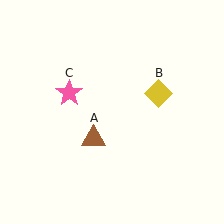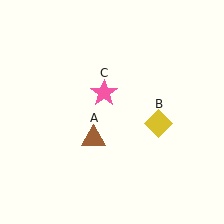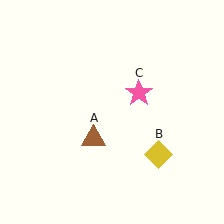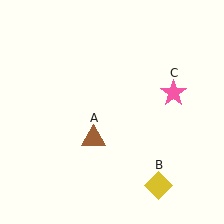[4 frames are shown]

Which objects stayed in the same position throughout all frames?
Brown triangle (object A) remained stationary.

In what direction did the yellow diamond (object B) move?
The yellow diamond (object B) moved down.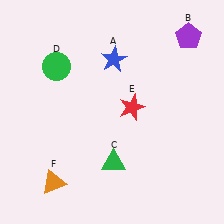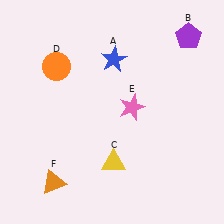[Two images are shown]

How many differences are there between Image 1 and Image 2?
There are 3 differences between the two images.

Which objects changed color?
C changed from green to yellow. D changed from green to orange. E changed from red to pink.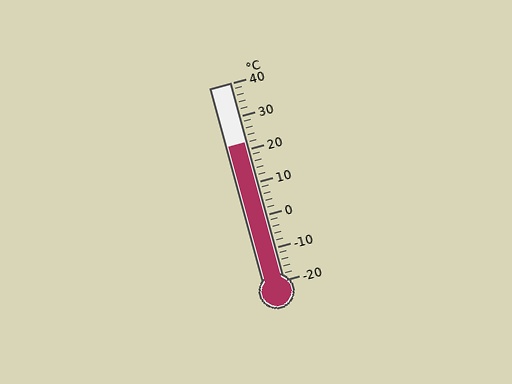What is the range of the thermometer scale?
The thermometer scale ranges from -20°C to 40°C.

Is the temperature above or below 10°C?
The temperature is above 10°C.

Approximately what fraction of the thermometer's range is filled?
The thermometer is filled to approximately 70% of its range.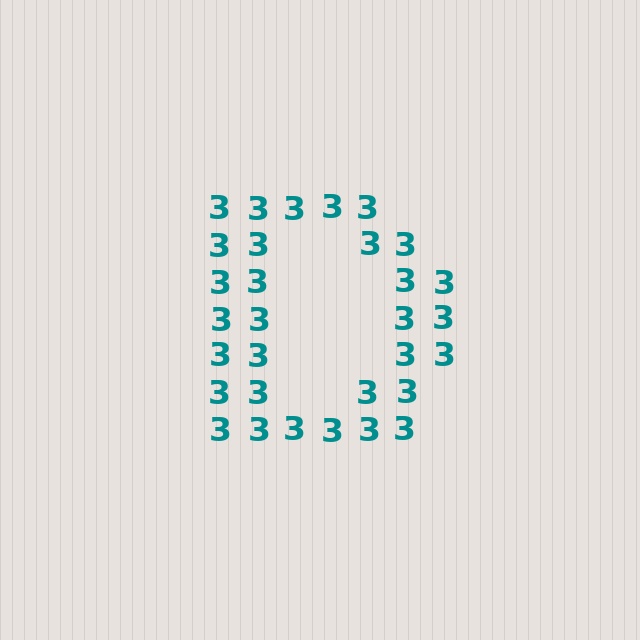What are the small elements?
The small elements are digit 3's.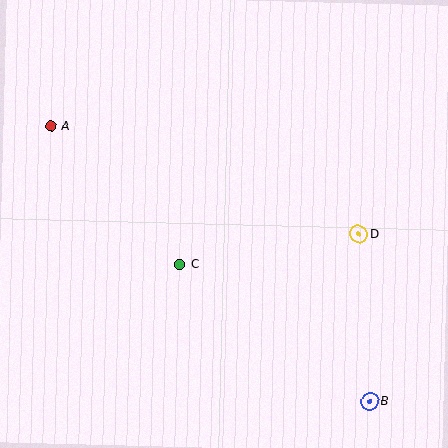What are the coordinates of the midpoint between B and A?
The midpoint between B and A is at (210, 263).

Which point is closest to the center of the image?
Point C at (180, 264) is closest to the center.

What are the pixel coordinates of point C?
Point C is at (180, 264).